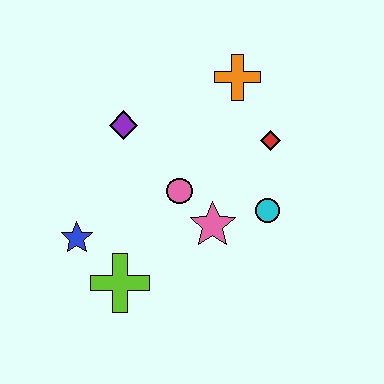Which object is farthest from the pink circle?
The orange cross is farthest from the pink circle.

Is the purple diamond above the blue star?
Yes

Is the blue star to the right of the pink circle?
No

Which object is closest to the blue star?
The lime cross is closest to the blue star.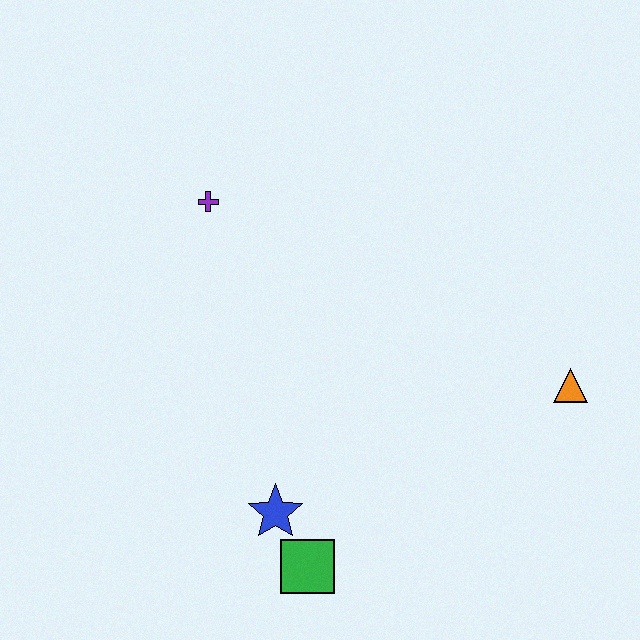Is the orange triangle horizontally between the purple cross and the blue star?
No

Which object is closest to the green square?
The blue star is closest to the green square.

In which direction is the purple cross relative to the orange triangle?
The purple cross is to the left of the orange triangle.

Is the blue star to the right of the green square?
No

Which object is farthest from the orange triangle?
The purple cross is farthest from the orange triangle.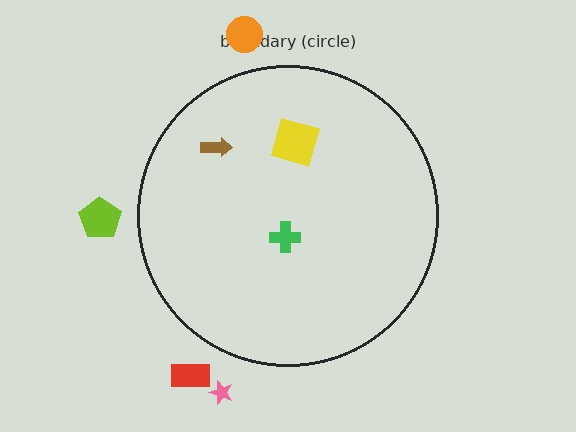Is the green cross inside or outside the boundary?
Inside.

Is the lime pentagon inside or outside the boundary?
Outside.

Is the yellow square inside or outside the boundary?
Inside.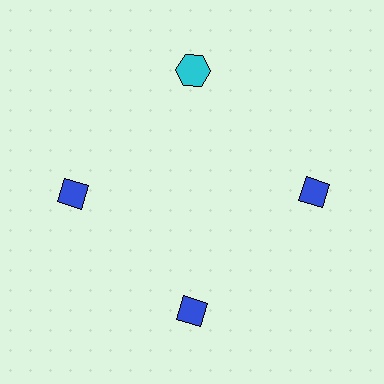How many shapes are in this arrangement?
There are 4 shapes arranged in a ring pattern.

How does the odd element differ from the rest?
It differs in both color (cyan instead of blue) and shape (hexagon instead of diamond).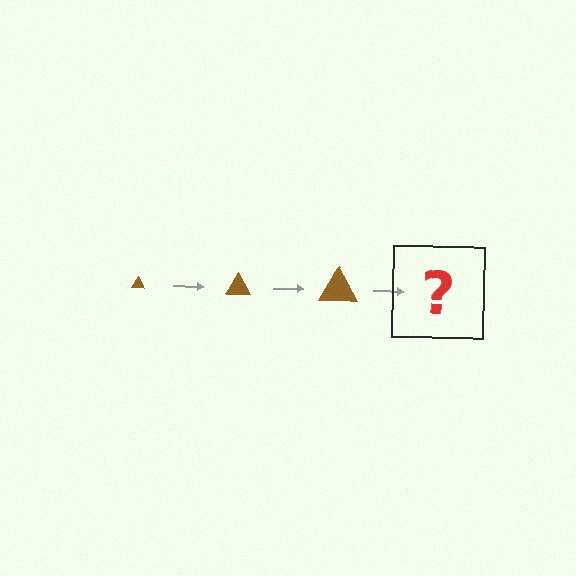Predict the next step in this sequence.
The next step is a brown triangle, larger than the previous one.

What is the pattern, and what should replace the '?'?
The pattern is that the triangle gets progressively larger each step. The '?' should be a brown triangle, larger than the previous one.